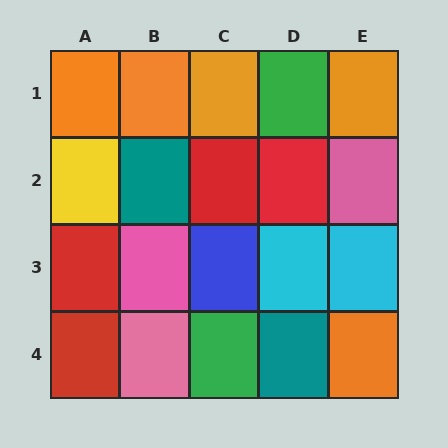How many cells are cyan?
2 cells are cyan.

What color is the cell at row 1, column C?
Orange.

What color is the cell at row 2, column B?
Teal.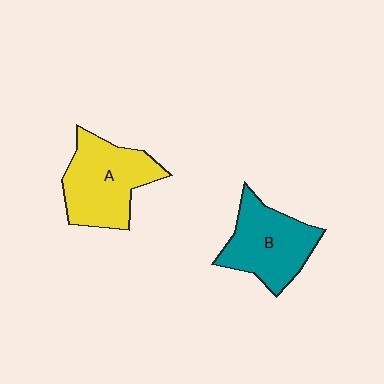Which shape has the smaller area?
Shape B (teal).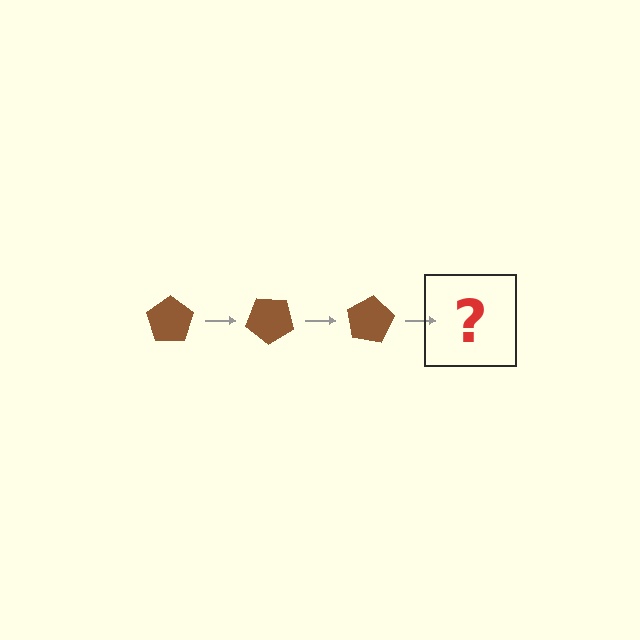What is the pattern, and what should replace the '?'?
The pattern is that the pentagon rotates 40 degrees each step. The '?' should be a brown pentagon rotated 120 degrees.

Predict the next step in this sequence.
The next step is a brown pentagon rotated 120 degrees.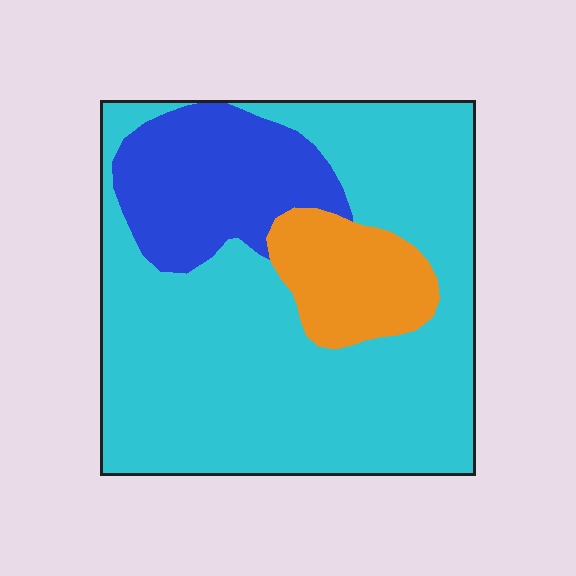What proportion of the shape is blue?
Blue takes up between a sixth and a third of the shape.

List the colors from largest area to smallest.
From largest to smallest: cyan, blue, orange.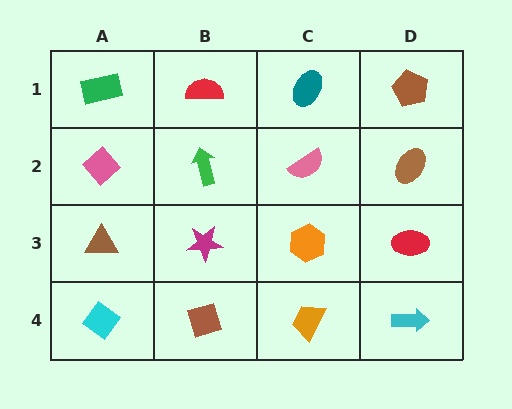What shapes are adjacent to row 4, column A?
A brown triangle (row 3, column A), a brown diamond (row 4, column B).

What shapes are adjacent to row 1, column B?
A green arrow (row 2, column B), a green rectangle (row 1, column A), a teal ellipse (row 1, column C).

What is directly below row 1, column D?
A brown ellipse.